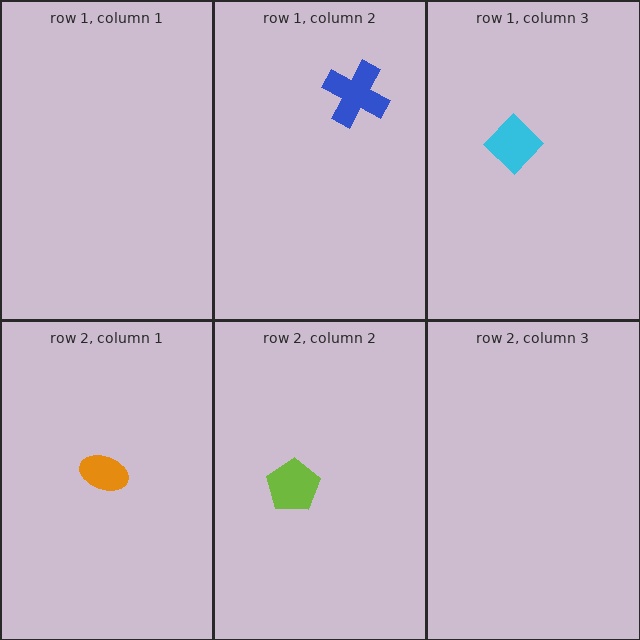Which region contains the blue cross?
The row 1, column 2 region.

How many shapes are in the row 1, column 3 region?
1.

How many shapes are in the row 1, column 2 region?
1.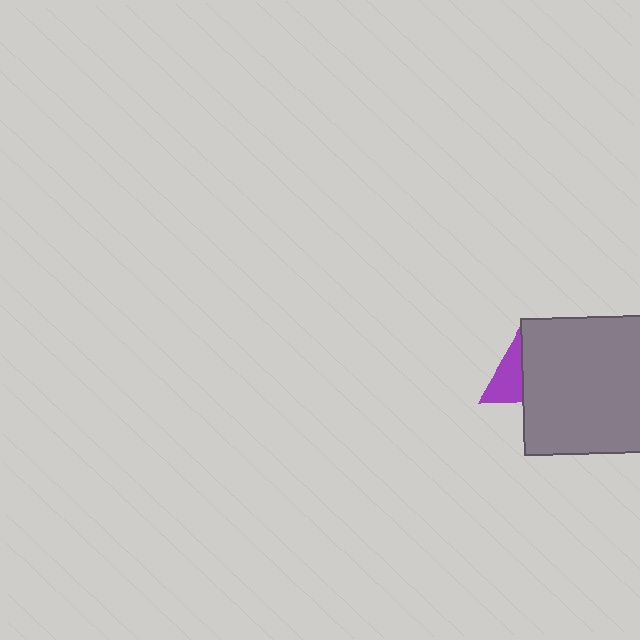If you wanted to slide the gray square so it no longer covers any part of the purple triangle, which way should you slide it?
Slide it right — that is the most direct way to separate the two shapes.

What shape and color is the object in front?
The object in front is a gray square.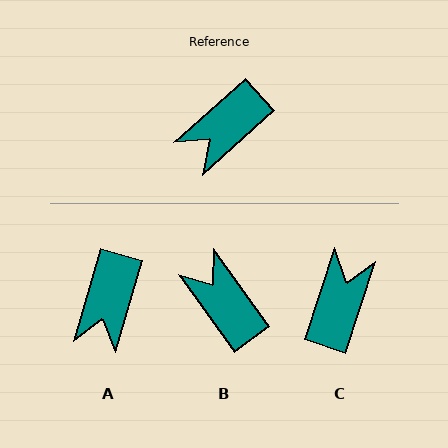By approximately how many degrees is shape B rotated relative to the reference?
Approximately 96 degrees clockwise.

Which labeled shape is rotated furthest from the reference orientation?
C, about 150 degrees away.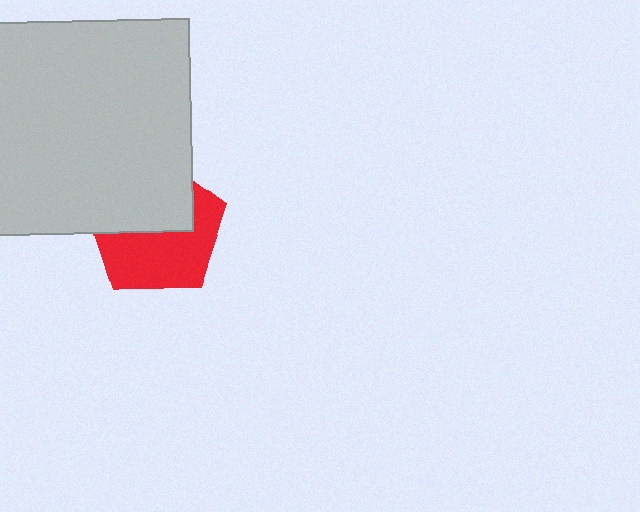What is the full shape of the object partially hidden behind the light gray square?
The partially hidden object is a red pentagon.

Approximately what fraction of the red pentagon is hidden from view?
Roughly 47% of the red pentagon is hidden behind the light gray square.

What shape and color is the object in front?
The object in front is a light gray square.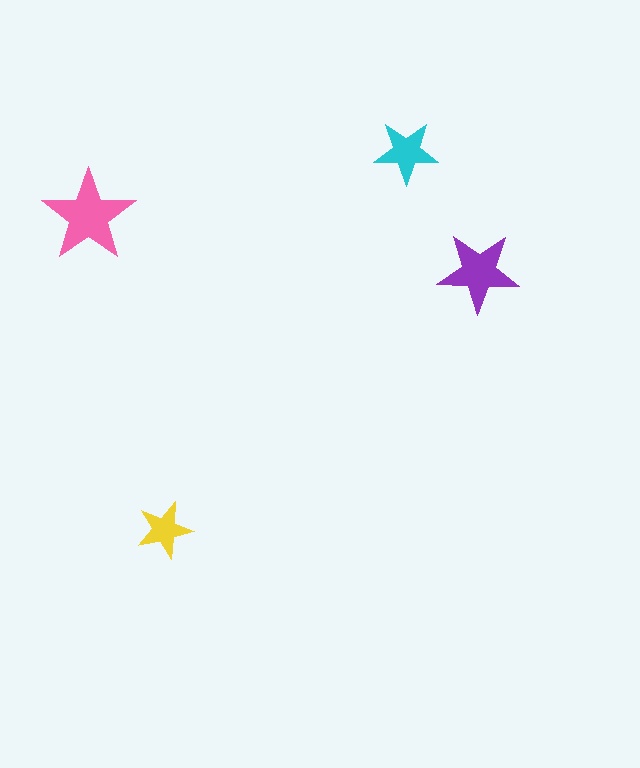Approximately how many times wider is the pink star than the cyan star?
About 1.5 times wider.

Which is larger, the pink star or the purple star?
The pink one.